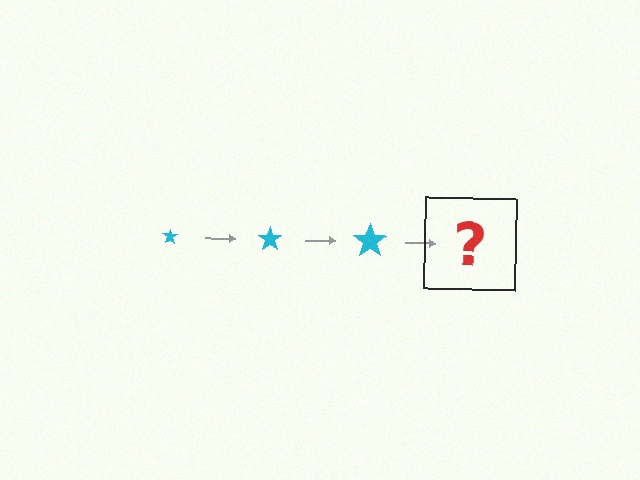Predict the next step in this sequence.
The next step is a cyan star, larger than the previous one.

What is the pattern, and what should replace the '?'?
The pattern is that the star gets progressively larger each step. The '?' should be a cyan star, larger than the previous one.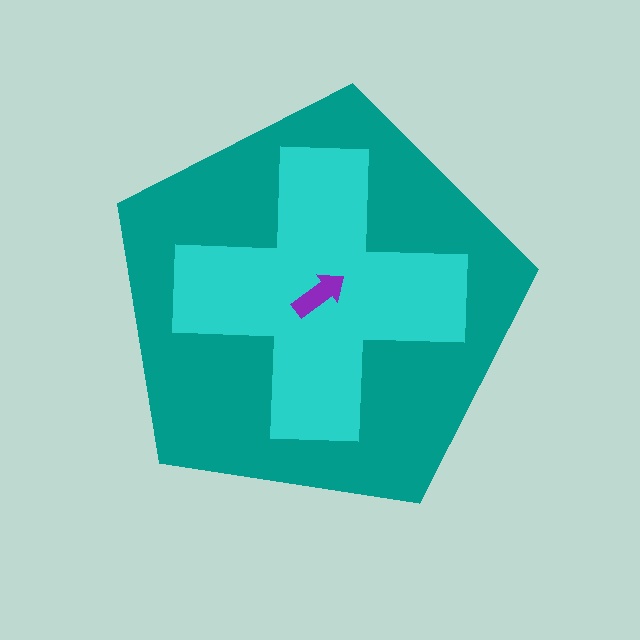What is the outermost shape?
The teal pentagon.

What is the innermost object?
The purple arrow.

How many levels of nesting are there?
3.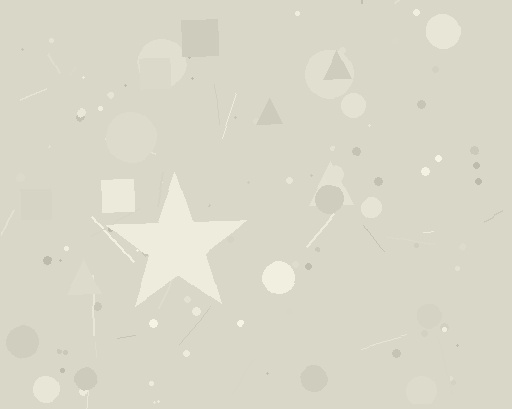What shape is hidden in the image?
A star is hidden in the image.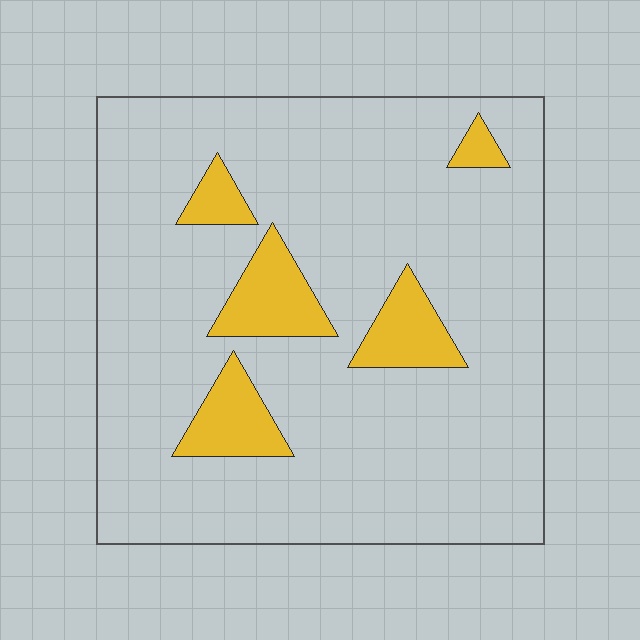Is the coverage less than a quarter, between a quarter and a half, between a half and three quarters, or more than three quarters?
Less than a quarter.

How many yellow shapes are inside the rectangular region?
5.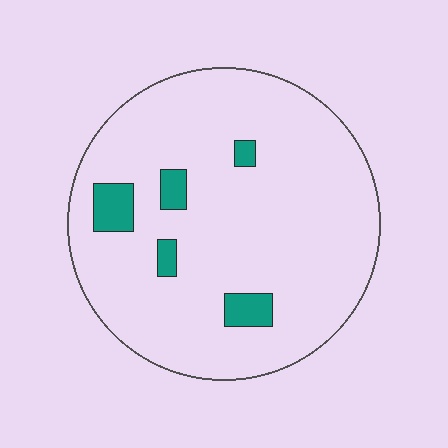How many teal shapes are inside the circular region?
5.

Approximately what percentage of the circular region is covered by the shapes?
Approximately 10%.